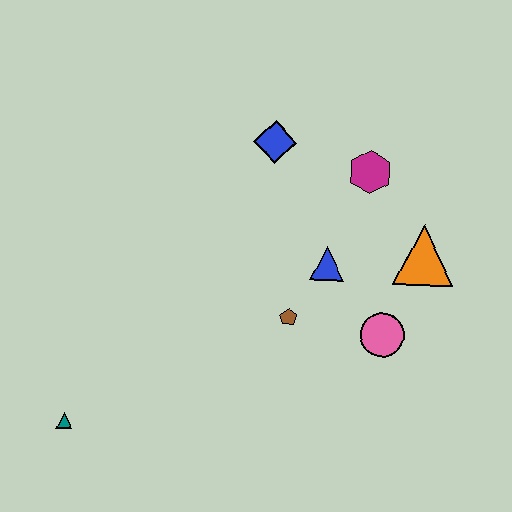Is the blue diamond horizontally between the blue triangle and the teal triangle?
Yes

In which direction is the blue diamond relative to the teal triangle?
The blue diamond is above the teal triangle.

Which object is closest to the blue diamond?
The magenta hexagon is closest to the blue diamond.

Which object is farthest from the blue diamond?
The teal triangle is farthest from the blue diamond.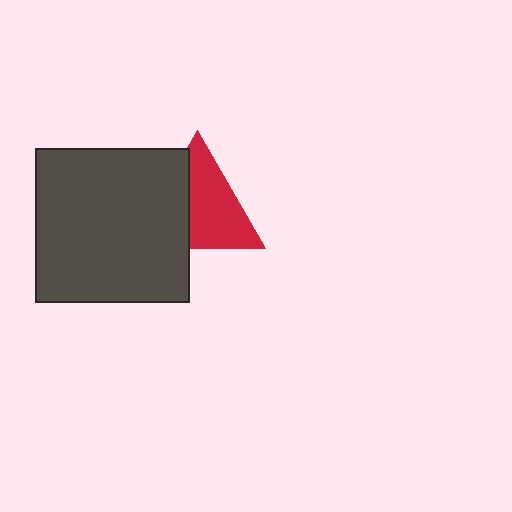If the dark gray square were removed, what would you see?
You would see the complete red triangle.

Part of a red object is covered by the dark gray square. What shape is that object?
It is a triangle.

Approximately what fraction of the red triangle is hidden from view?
Roughly 39% of the red triangle is hidden behind the dark gray square.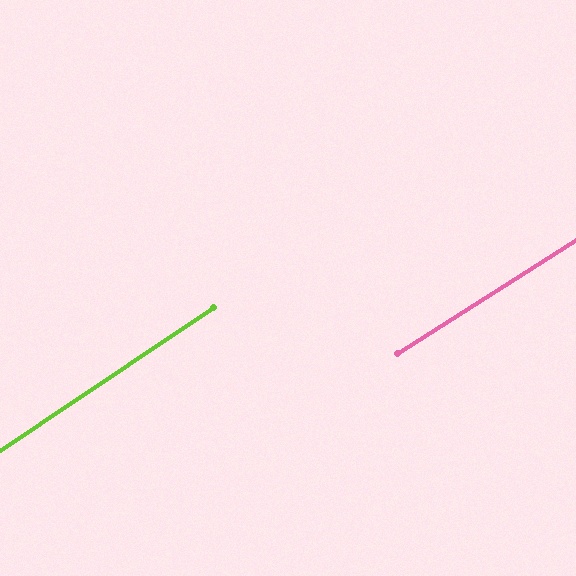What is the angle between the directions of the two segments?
Approximately 1 degree.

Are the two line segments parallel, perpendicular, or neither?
Parallel — their directions differ by only 1.4°.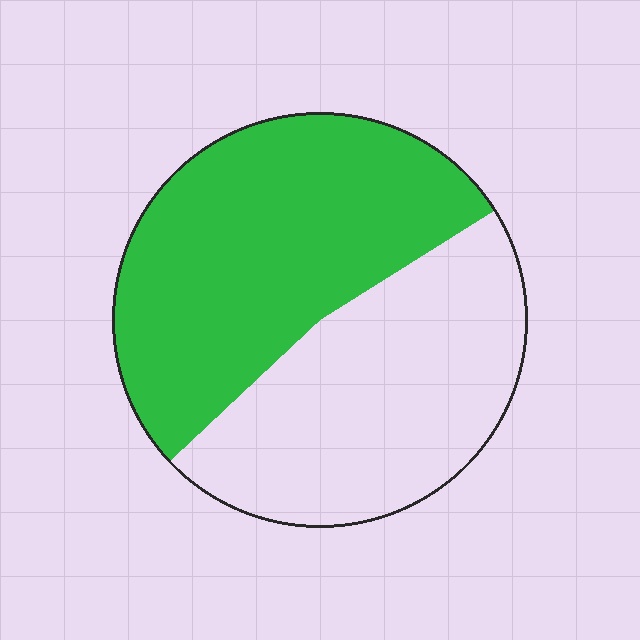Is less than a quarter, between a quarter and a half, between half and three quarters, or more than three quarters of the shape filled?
Between half and three quarters.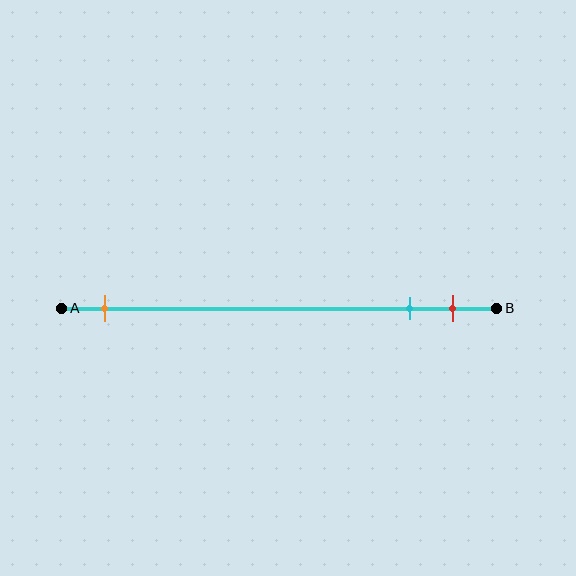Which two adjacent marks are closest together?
The cyan and red marks are the closest adjacent pair.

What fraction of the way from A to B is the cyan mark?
The cyan mark is approximately 80% (0.8) of the way from A to B.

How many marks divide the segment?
There are 3 marks dividing the segment.